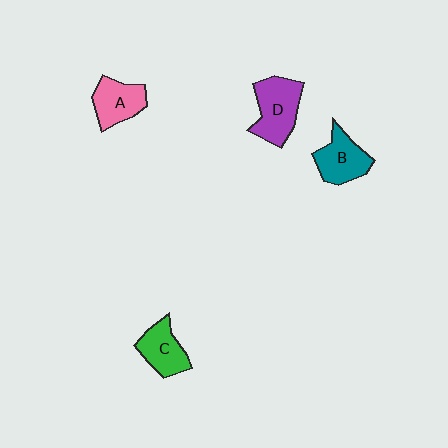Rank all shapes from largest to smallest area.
From largest to smallest: D (purple), B (teal), A (pink), C (green).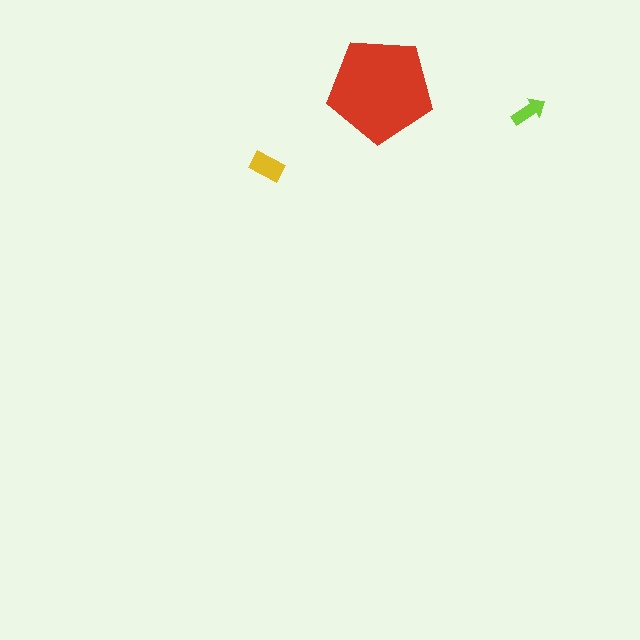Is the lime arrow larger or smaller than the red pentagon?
Smaller.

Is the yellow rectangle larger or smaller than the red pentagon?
Smaller.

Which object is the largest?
The red pentagon.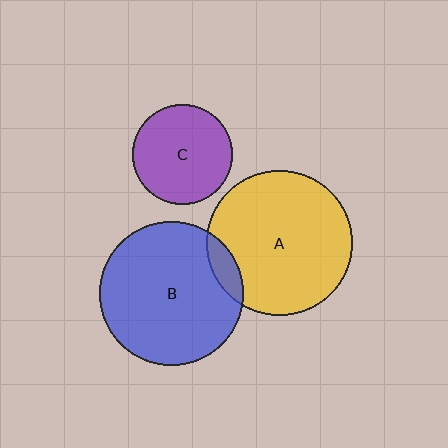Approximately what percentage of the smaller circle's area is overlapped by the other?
Approximately 10%.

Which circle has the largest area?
Circle A (yellow).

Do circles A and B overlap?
Yes.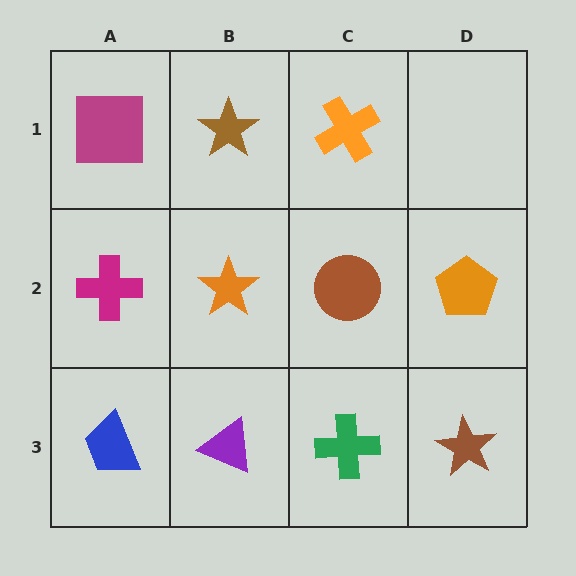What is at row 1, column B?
A brown star.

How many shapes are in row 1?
3 shapes.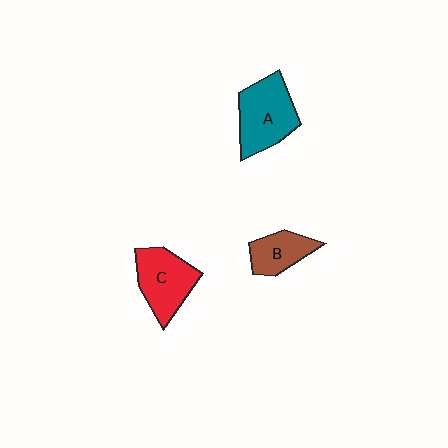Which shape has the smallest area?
Shape B (brown).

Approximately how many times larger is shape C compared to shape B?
Approximately 1.5 times.